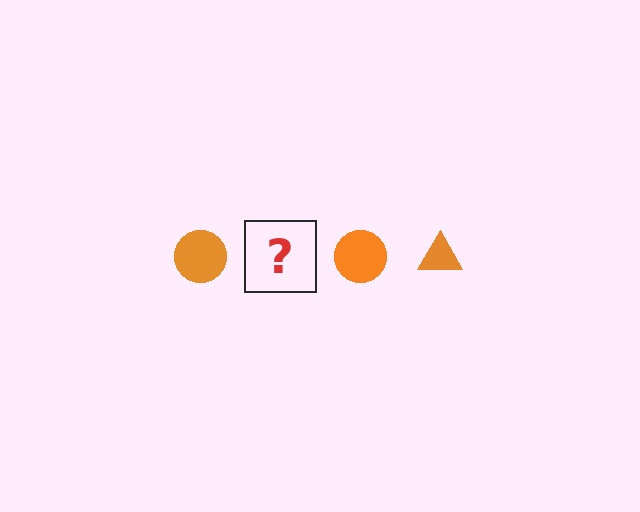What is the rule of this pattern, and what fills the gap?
The rule is that the pattern cycles through circle, triangle shapes in orange. The gap should be filled with an orange triangle.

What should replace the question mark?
The question mark should be replaced with an orange triangle.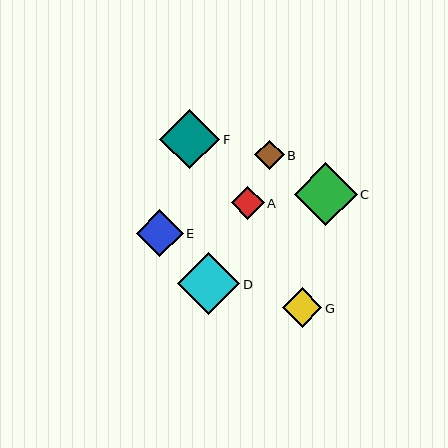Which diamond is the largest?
Diamond C is the largest with a size of approximately 63 pixels.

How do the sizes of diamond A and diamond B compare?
Diamond A and diamond B are approximately the same size.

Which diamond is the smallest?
Diamond B is the smallest with a size of approximately 30 pixels.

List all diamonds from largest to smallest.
From largest to smallest: C, D, F, E, G, A, B.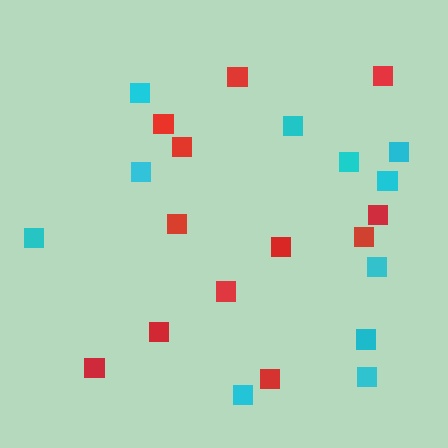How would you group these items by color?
There are 2 groups: one group of cyan squares (11) and one group of red squares (12).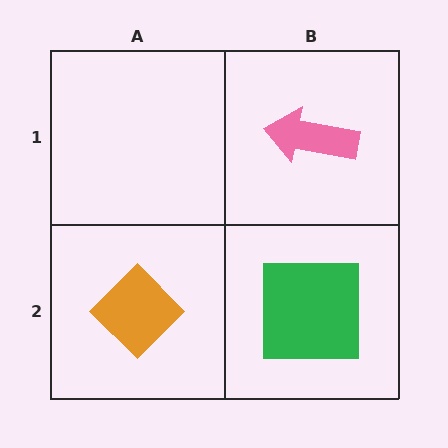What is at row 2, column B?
A green square.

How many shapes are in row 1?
1 shape.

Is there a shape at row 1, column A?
No, that cell is empty.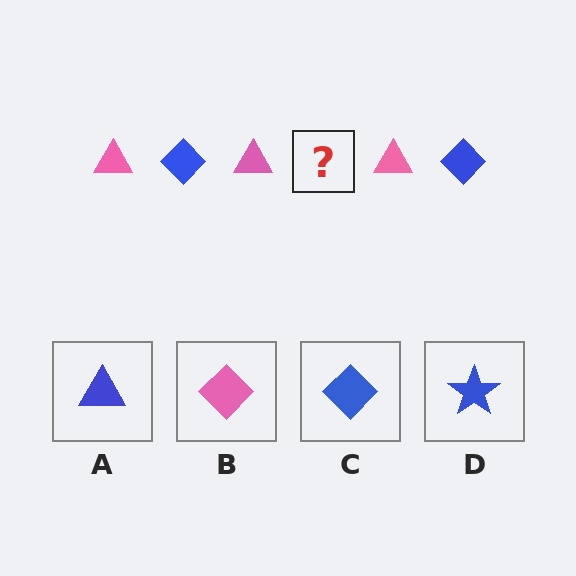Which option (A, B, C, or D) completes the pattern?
C.